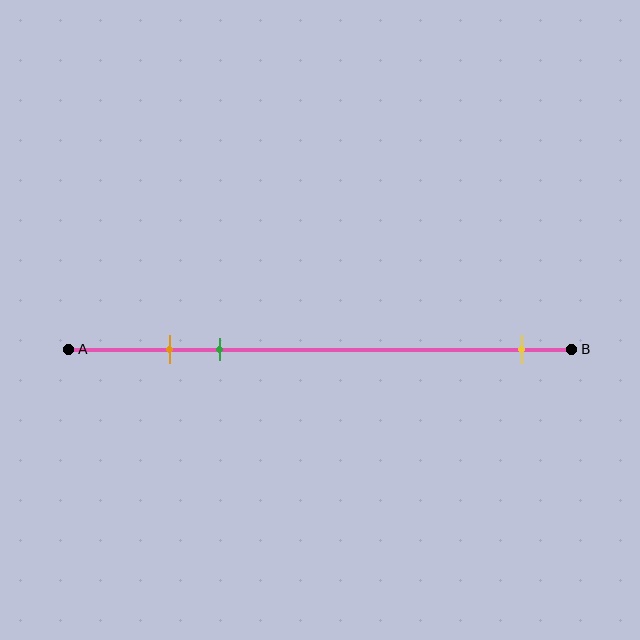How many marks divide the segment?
There are 3 marks dividing the segment.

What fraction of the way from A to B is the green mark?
The green mark is approximately 30% (0.3) of the way from A to B.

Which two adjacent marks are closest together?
The orange and green marks are the closest adjacent pair.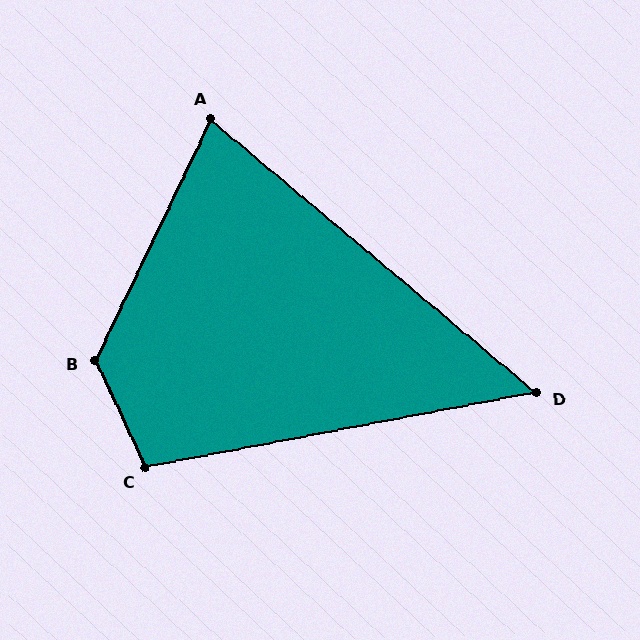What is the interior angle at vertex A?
Approximately 76 degrees (acute).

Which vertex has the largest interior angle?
B, at approximately 129 degrees.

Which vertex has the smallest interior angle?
D, at approximately 51 degrees.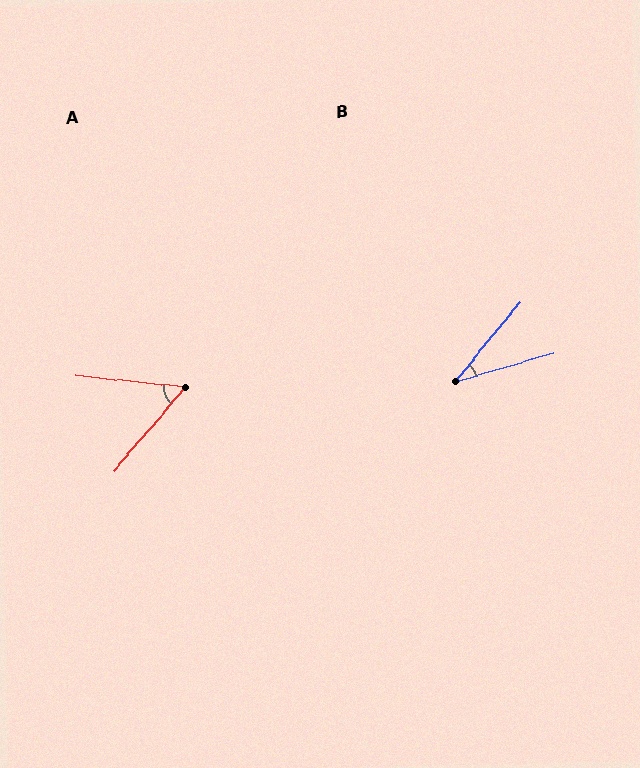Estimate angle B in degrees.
Approximately 34 degrees.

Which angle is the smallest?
B, at approximately 34 degrees.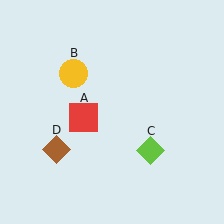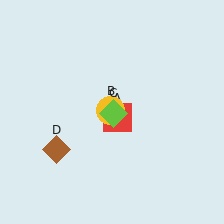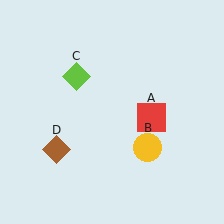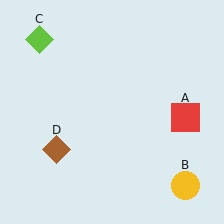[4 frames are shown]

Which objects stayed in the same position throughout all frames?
Brown diamond (object D) remained stationary.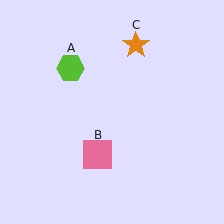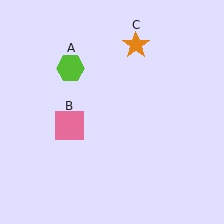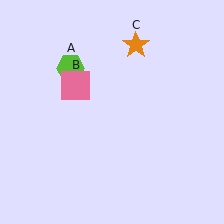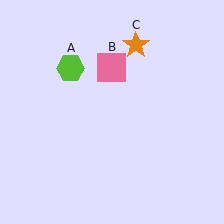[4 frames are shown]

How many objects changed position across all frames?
1 object changed position: pink square (object B).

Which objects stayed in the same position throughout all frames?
Lime hexagon (object A) and orange star (object C) remained stationary.